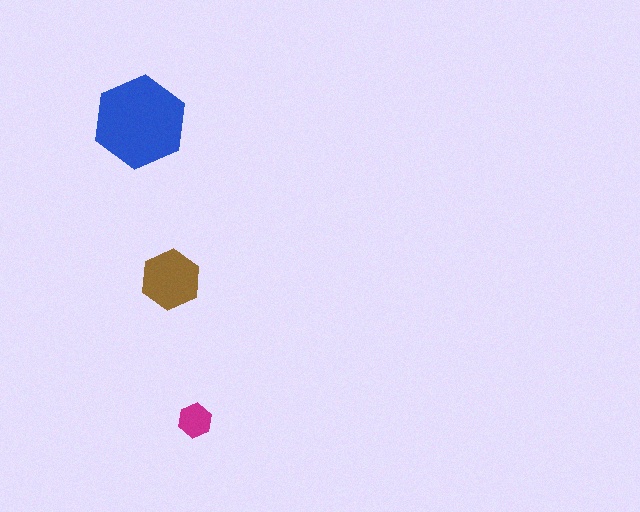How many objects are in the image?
There are 3 objects in the image.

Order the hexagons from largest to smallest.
the blue one, the brown one, the magenta one.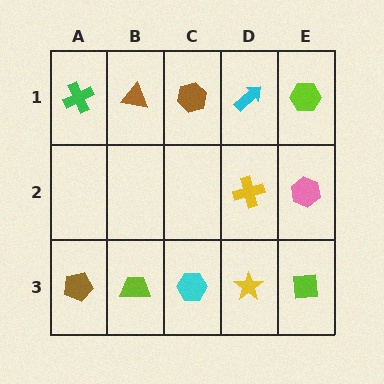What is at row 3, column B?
A lime trapezoid.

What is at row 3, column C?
A cyan hexagon.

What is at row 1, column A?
A green cross.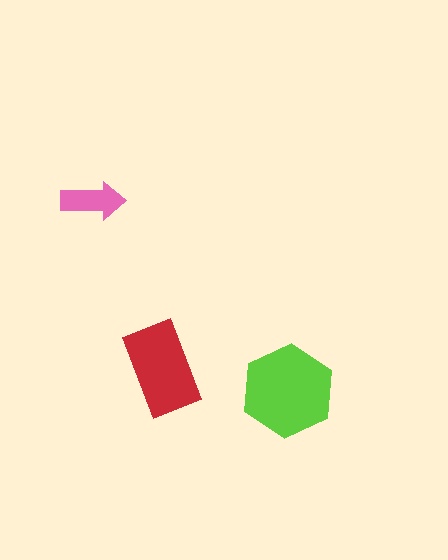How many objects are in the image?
There are 3 objects in the image.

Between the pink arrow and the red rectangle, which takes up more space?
The red rectangle.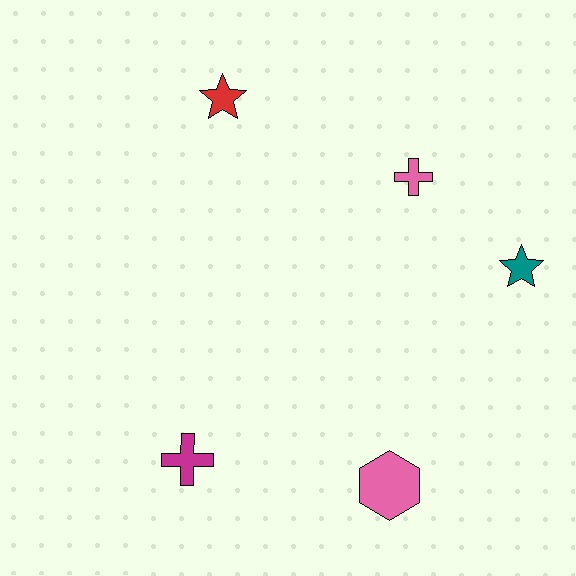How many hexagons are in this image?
There is 1 hexagon.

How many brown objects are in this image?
There are no brown objects.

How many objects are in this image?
There are 5 objects.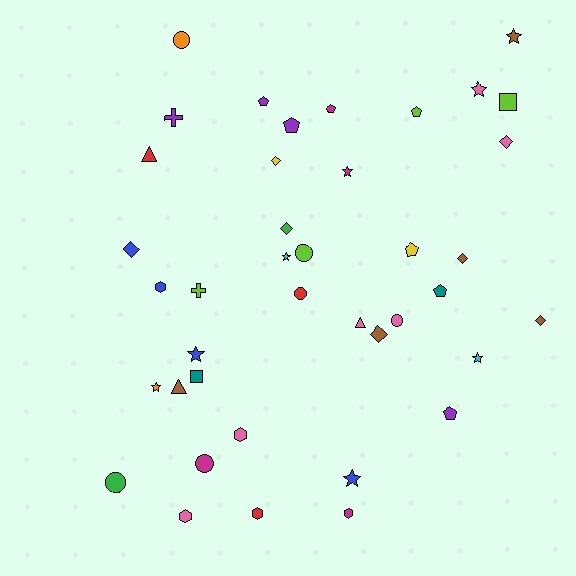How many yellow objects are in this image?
There are 2 yellow objects.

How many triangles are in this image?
There are 3 triangles.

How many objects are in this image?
There are 40 objects.